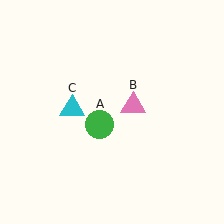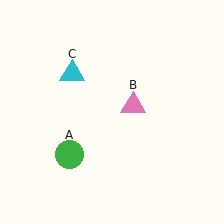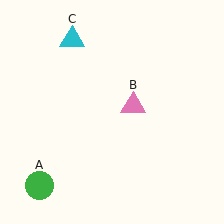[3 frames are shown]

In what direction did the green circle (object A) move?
The green circle (object A) moved down and to the left.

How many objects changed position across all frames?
2 objects changed position: green circle (object A), cyan triangle (object C).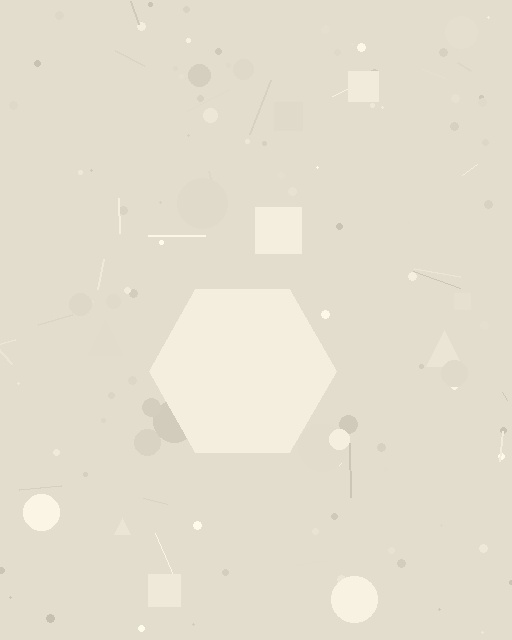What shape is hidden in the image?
A hexagon is hidden in the image.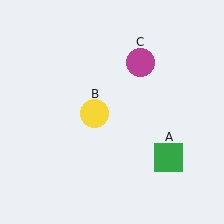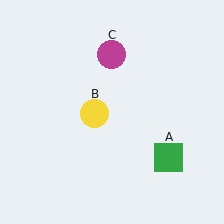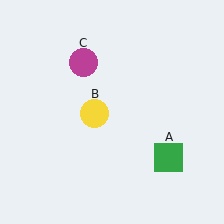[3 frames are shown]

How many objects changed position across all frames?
1 object changed position: magenta circle (object C).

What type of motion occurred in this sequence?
The magenta circle (object C) rotated counterclockwise around the center of the scene.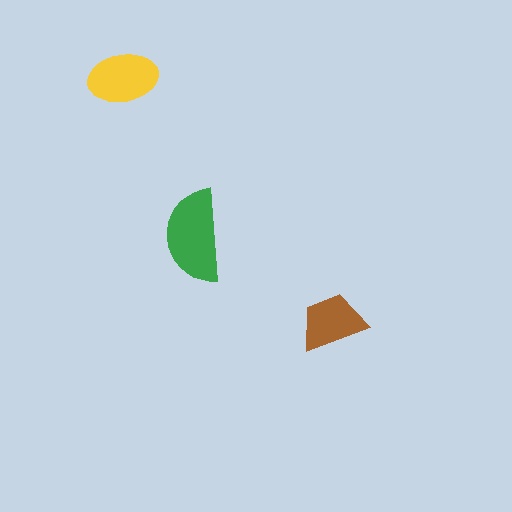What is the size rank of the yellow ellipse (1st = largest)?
2nd.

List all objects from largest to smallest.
The green semicircle, the yellow ellipse, the brown trapezoid.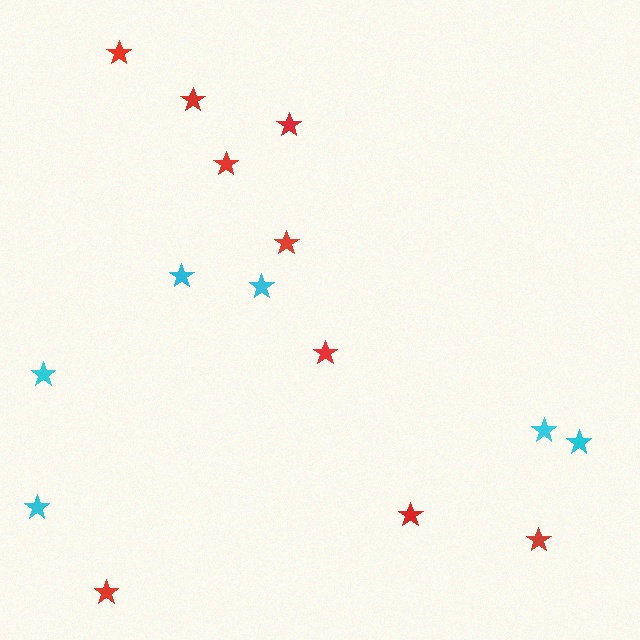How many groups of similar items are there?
There are 2 groups: one group of cyan stars (6) and one group of red stars (9).